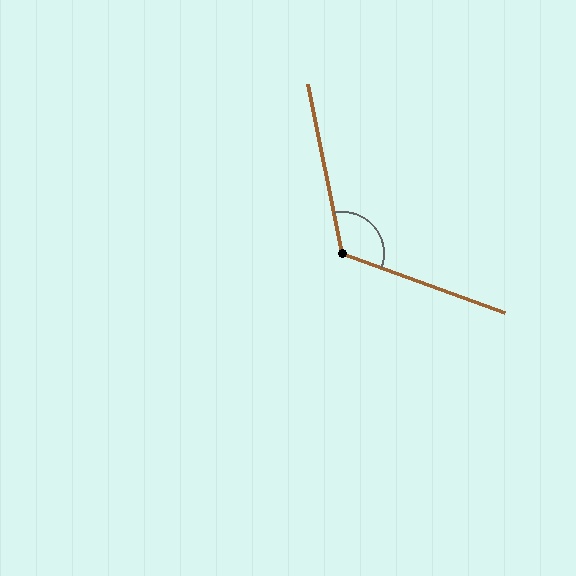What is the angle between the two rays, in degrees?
Approximately 121 degrees.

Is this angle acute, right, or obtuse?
It is obtuse.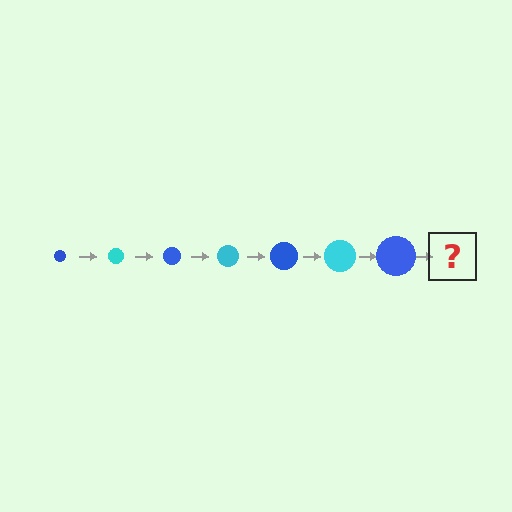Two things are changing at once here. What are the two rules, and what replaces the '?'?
The two rules are that the circle grows larger each step and the color cycles through blue and cyan. The '?' should be a cyan circle, larger than the previous one.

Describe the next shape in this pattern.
It should be a cyan circle, larger than the previous one.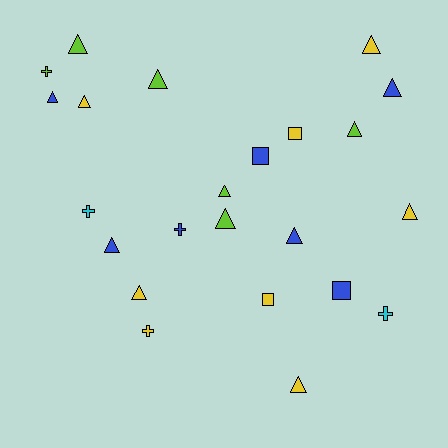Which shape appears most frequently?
Triangle, with 14 objects.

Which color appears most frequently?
Yellow, with 8 objects.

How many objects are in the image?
There are 23 objects.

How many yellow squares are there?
There are 2 yellow squares.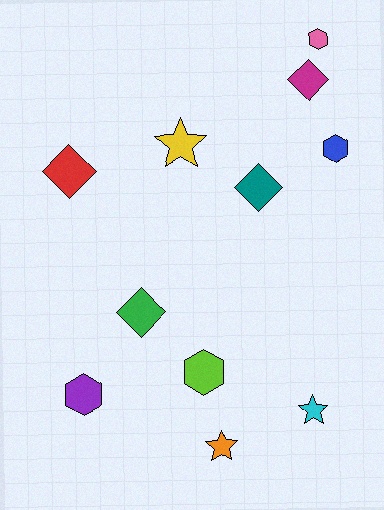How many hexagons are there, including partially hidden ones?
There are 4 hexagons.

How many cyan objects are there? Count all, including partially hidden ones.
There is 1 cyan object.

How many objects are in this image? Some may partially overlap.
There are 11 objects.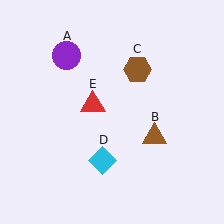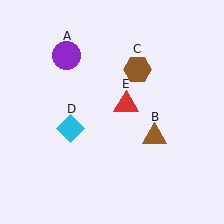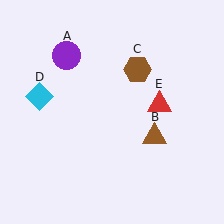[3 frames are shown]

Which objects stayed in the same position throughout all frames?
Purple circle (object A) and brown triangle (object B) and brown hexagon (object C) remained stationary.